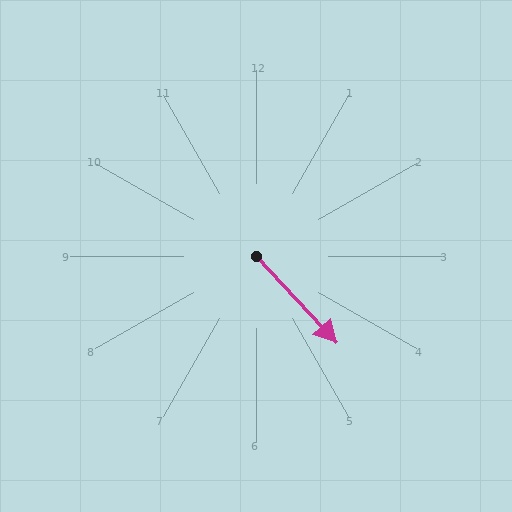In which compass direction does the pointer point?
Southeast.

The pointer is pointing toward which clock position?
Roughly 5 o'clock.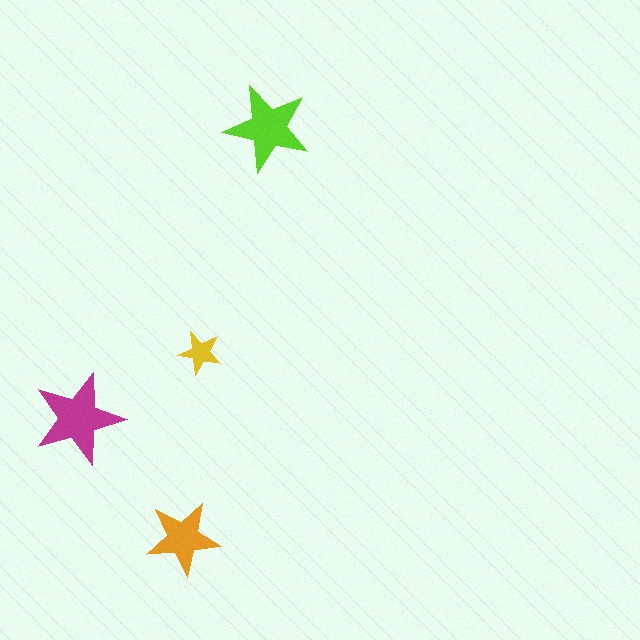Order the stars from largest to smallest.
the magenta one, the lime one, the orange one, the yellow one.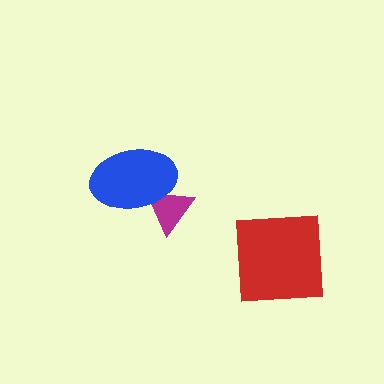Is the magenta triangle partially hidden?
Yes, it is partially covered by another shape.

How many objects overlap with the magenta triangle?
1 object overlaps with the magenta triangle.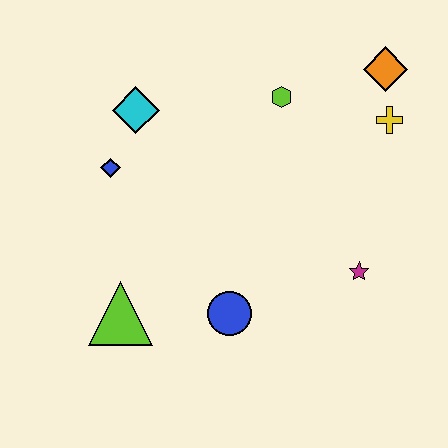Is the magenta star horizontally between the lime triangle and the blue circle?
No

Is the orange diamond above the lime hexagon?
Yes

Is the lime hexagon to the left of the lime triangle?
No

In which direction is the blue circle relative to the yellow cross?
The blue circle is below the yellow cross.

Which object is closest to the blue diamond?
The cyan diamond is closest to the blue diamond.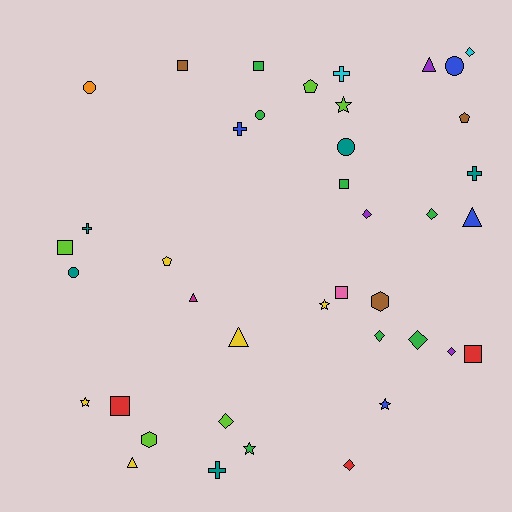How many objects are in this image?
There are 40 objects.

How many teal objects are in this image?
There are 5 teal objects.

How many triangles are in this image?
There are 5 triangles.